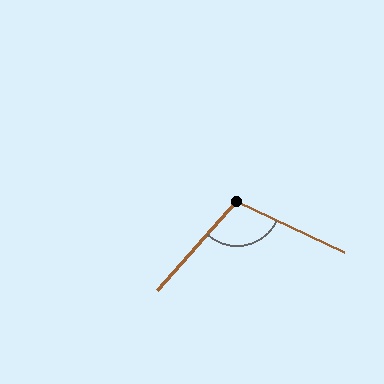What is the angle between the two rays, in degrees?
Approximately 106 degrees.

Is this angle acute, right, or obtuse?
It is obtuse.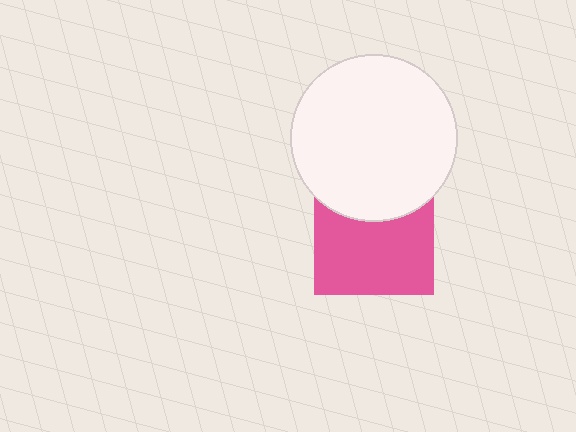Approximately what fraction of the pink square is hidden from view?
Roughly 33% of the pink square is hidden behind the white circle.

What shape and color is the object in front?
The object in front is a white circle.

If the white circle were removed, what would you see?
You would see the complete pink square.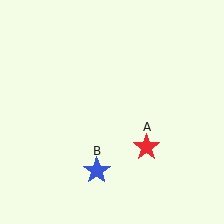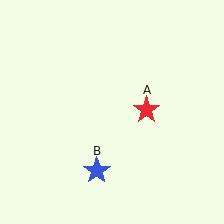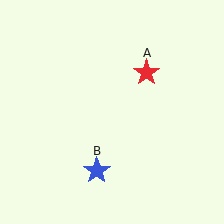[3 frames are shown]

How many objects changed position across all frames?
1 object changed position: red star (object A).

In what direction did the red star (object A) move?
The red star (object A) moved up.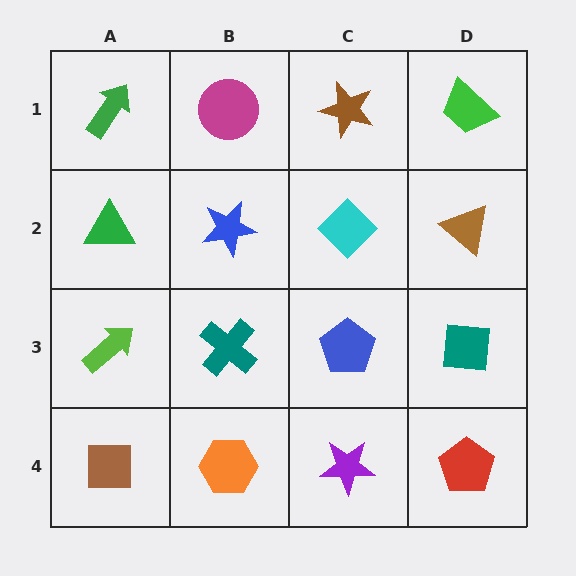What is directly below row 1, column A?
A green triangle.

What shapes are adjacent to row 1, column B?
A blue star (row 2, column B), a green arrow (row 1, column A), a brown star (row 1, column C).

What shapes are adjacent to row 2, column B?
A magenta circle (row 1, column B), a teal cross (row 3, column B), a green triangle (row 2, column A), a cyan diamond (row 2, column C).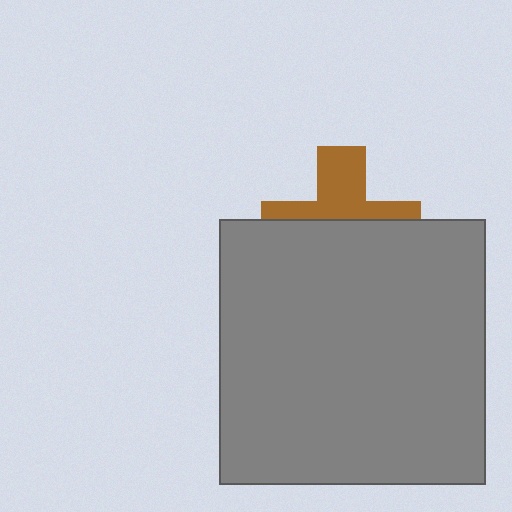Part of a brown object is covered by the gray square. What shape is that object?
It is a cross.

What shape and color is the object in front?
The object in front is a gray square.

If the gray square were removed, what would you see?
You would see the complete brown cross.